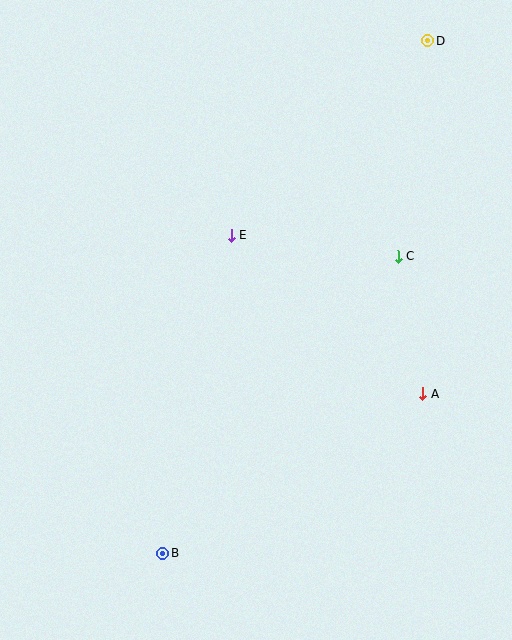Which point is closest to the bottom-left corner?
Point B is closest to the bottom-left corner.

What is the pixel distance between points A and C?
The distance between A and C is 139 pixels.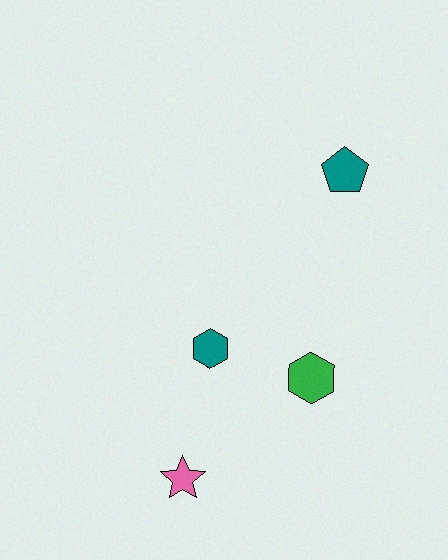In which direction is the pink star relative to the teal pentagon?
The pink star is below the teal pentagon.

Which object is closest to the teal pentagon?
The green hexagon is closest to the teal pentagon.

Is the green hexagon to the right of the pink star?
Yes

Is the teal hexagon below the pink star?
No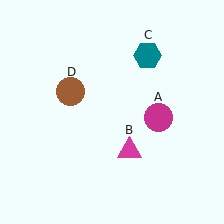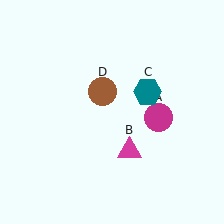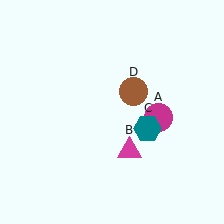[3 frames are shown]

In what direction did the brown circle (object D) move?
The brown circle (object D) moved right.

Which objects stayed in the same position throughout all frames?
Magenta circle (object A) and magenta triangle (object B) remained stationary.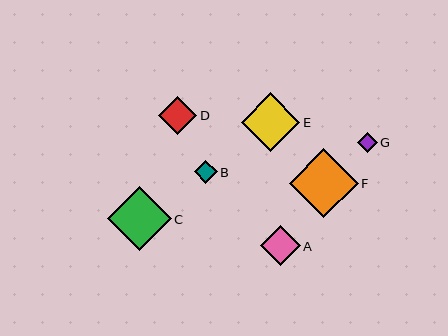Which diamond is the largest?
Diamond F is the largest with a size of approximately 69 pixels.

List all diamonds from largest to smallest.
From largest to smallest: F, C, E, A, D, B, G.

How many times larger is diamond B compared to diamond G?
Diamond B is approximately 1.1 times the size of diamond G.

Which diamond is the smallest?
Diamond G is the smallest with a size of approximately 20 pixels.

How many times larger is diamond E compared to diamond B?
Diamond E is approximately 2.5 times the size of diamond B.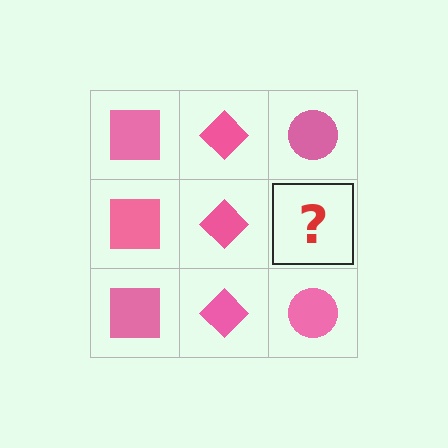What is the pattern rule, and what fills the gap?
The rule is that each column has a consistent shape. The gap should be filled with a pink circle.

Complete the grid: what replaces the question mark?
The question mark should be replaced with a pink circle.